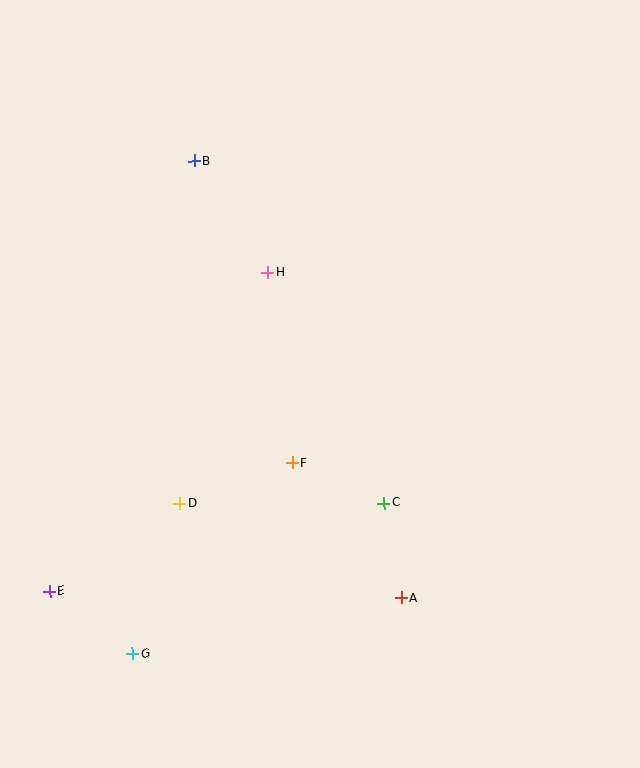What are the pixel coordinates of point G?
Point G is at (132, 654).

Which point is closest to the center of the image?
Point F at (292, 463) is closest to the center.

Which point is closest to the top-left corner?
Point B is closest to the top-left corner.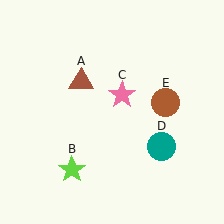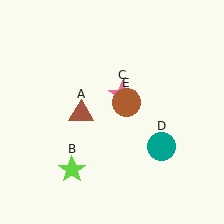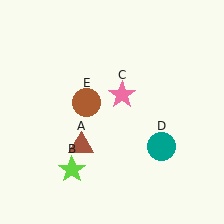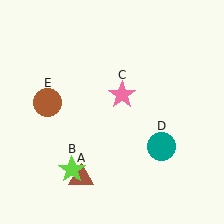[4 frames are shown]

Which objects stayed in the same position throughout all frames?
Lime star (object B) and pink star (object C) and teal circle (object D) remained stationary.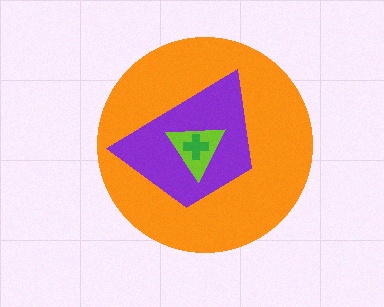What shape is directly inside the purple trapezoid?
The lime triangle.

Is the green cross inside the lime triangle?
Yes.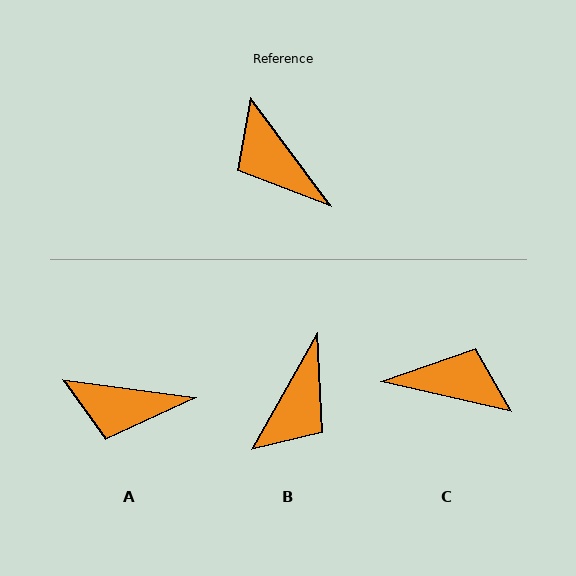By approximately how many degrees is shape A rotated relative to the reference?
Approximately 46 degrees counter-clockwise.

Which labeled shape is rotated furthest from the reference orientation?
C, about 140 degrees away.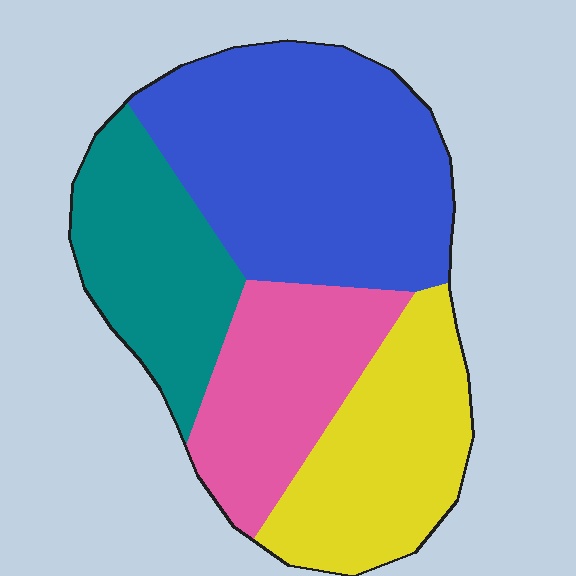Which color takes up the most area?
Blue, at roughly 40%.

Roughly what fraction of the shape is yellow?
Yellow covers 22% of the shape.